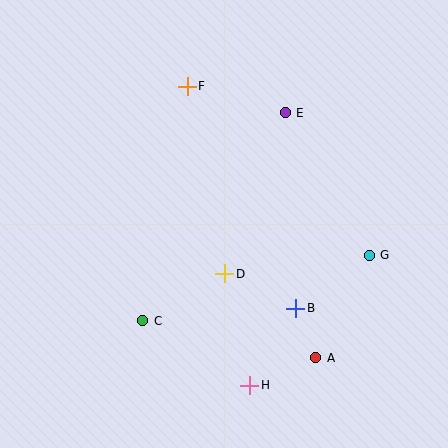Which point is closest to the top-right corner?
Point E is closest to the top-right corner.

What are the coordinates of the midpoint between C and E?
The midpoint between C and E is at (214, 217).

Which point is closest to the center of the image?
Point D at (225, 274) is closest to the center.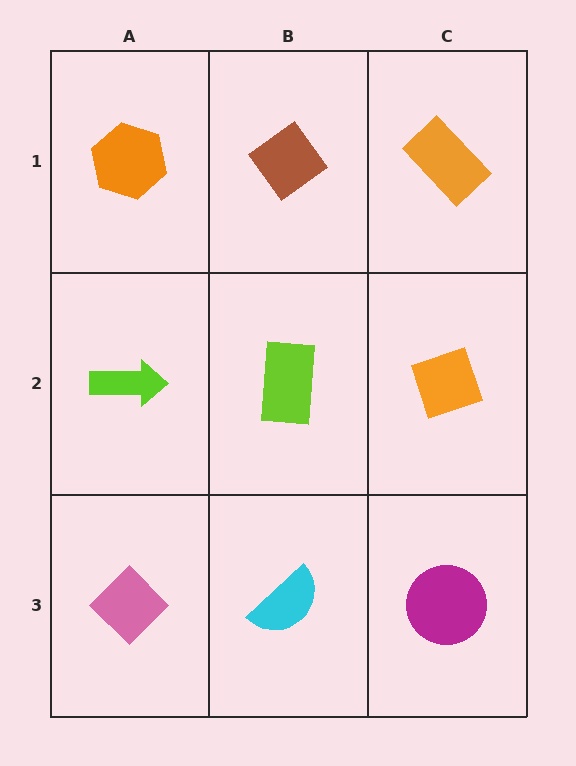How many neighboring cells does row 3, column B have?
3.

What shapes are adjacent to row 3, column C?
An orange diamond (row 2, column C), a cyan semicircle (row 3, column B).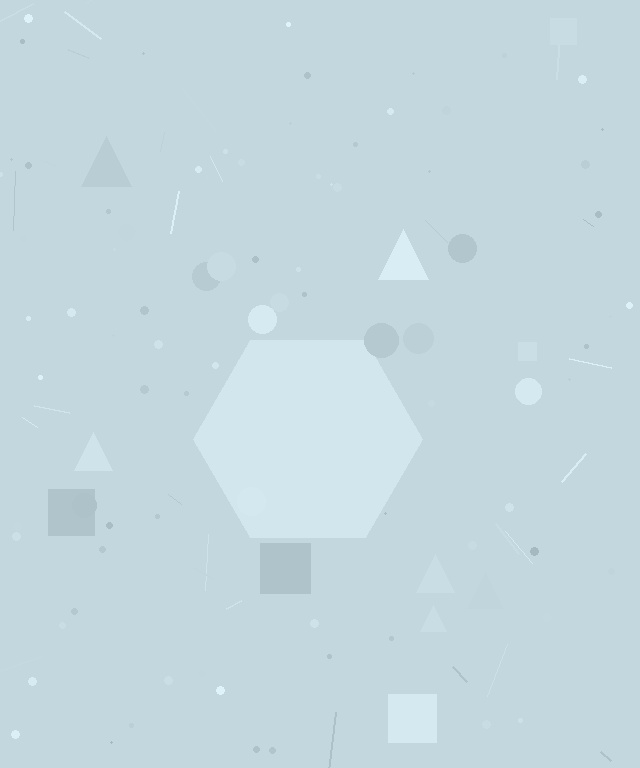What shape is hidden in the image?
A hexagon is hidden in the image.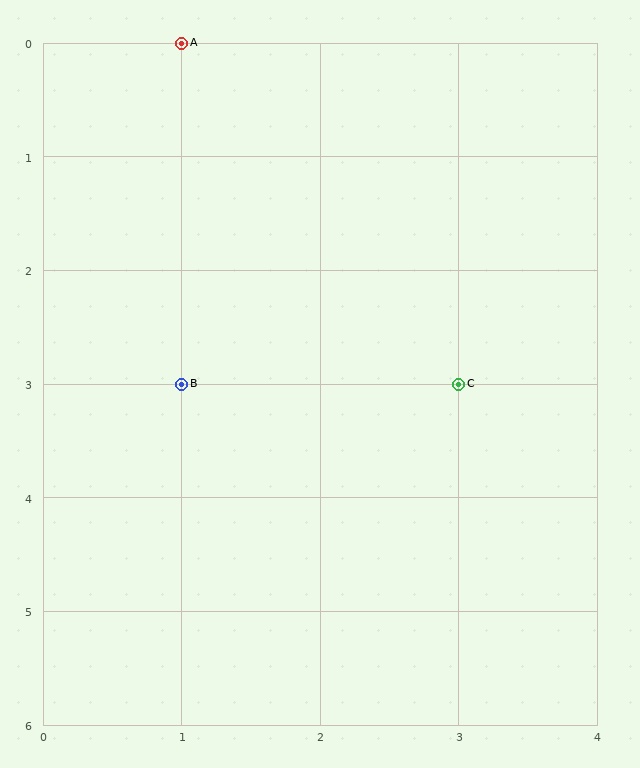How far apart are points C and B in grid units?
Points C and B are 2 columns apart.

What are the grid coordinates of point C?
Point C is at grid coordinates (3, 3).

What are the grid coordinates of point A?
Point A is at grid coordinates (1, 0).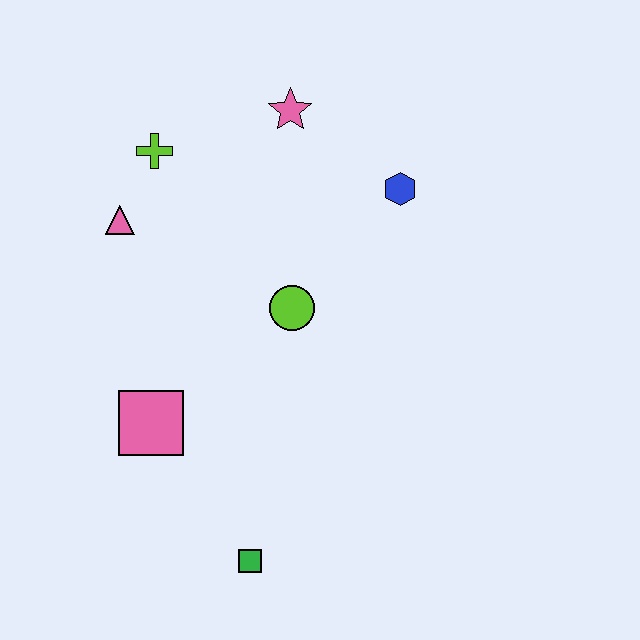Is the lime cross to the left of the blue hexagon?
Yes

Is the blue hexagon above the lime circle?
Yes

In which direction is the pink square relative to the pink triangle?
The pink square is below the pink triangle.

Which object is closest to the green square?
The pink square is closest to the green square.